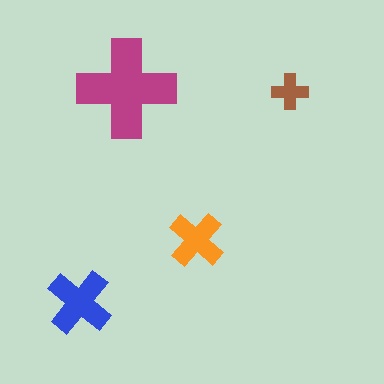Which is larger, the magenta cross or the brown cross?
The magenta one.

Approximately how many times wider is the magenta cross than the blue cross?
About 1.5 times wider.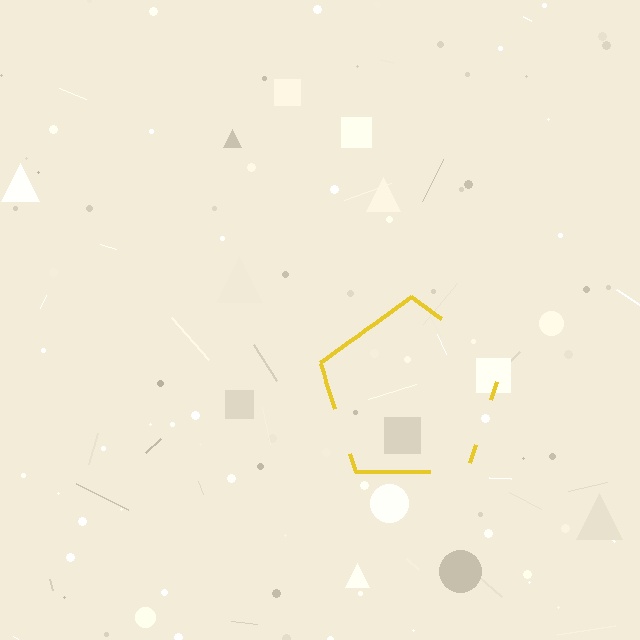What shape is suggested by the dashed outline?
The dashed outline suggests a pentagon.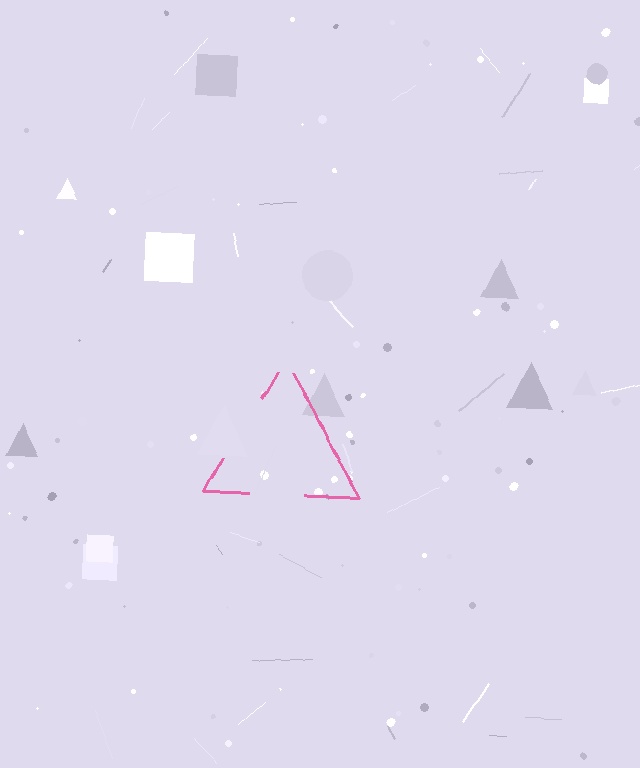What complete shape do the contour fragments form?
The contour fragments form a triangle.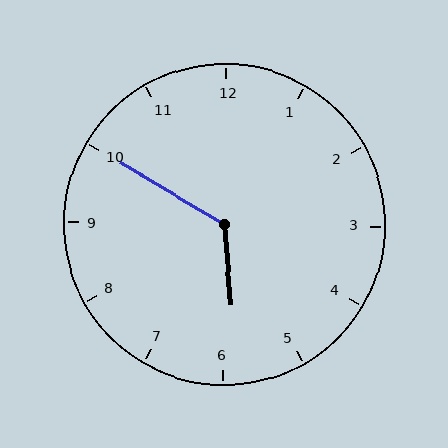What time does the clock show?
5:50.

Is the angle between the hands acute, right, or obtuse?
It is obtuse.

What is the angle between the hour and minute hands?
Approximately 125 degrees.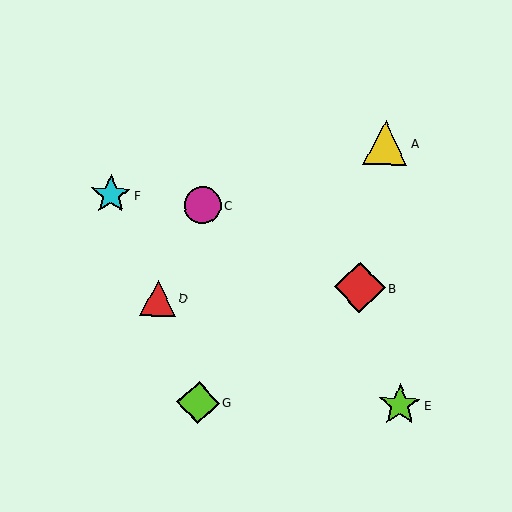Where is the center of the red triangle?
The center of the red triangle is at (158, 298).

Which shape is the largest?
The red diamond (labeled B) is the largest.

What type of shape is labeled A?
Shape A is a yellow triangle.